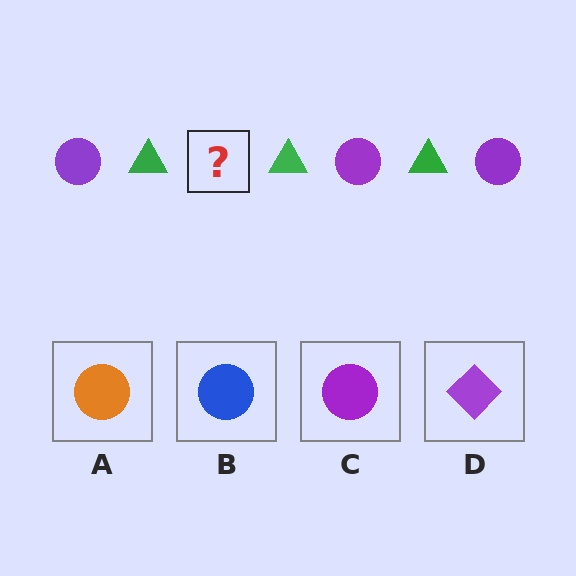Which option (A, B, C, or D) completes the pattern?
C.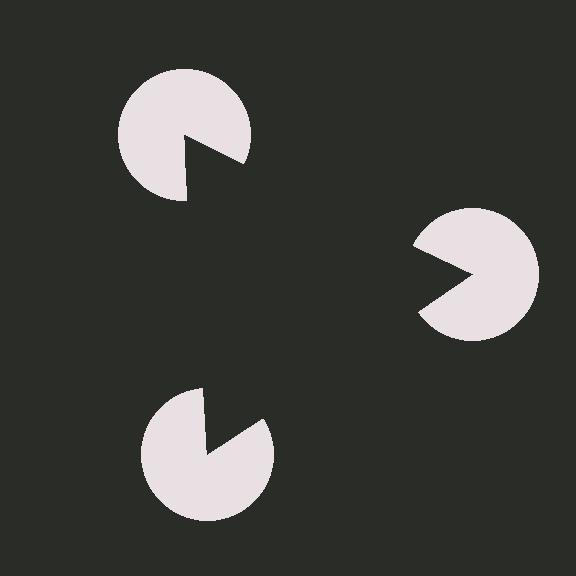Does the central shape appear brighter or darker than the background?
It typically appears slightly darker than the background, even though no actual brightness change is drawn.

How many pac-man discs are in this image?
There are 3 — one at each vertex of the illusory triangle.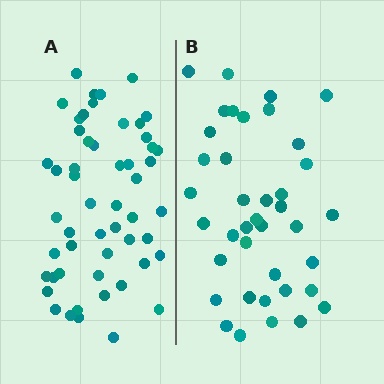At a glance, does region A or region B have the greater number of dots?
Region A (the left region) has more dots.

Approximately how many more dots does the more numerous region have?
Region A has approximately 15 more dots than region B.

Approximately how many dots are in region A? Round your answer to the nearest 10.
About 50 dots. (The exact count is 53, which rounds to 50.)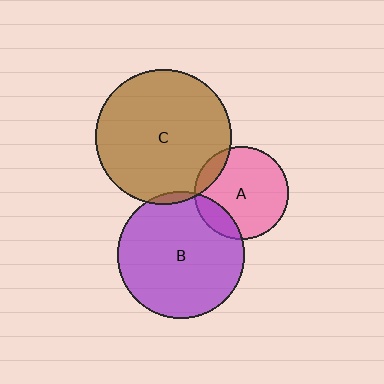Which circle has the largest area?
Circle C (brown).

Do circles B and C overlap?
Yes.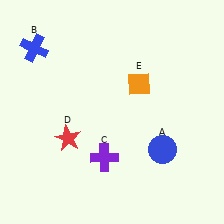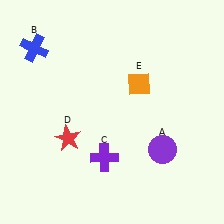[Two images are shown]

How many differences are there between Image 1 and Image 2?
There is 1 difference between the two images.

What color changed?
The circle (A) changed from blue in Image 1 to purple in Image 2.